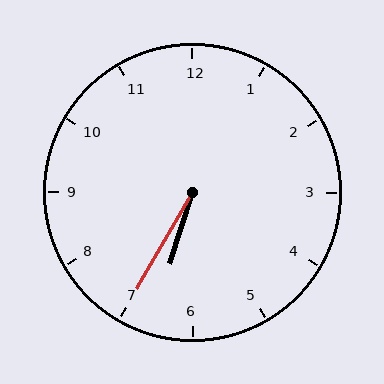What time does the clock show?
6:35.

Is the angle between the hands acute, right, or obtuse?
It is acute.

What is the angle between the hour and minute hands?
Approximately 12 degrees.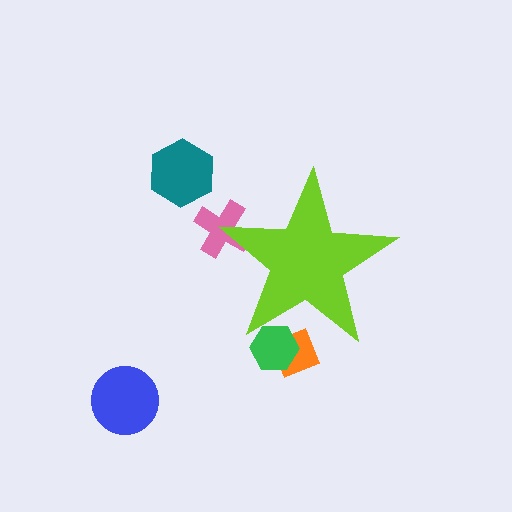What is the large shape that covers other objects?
A lime star.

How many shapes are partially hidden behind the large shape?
3 shapes are partially hidden.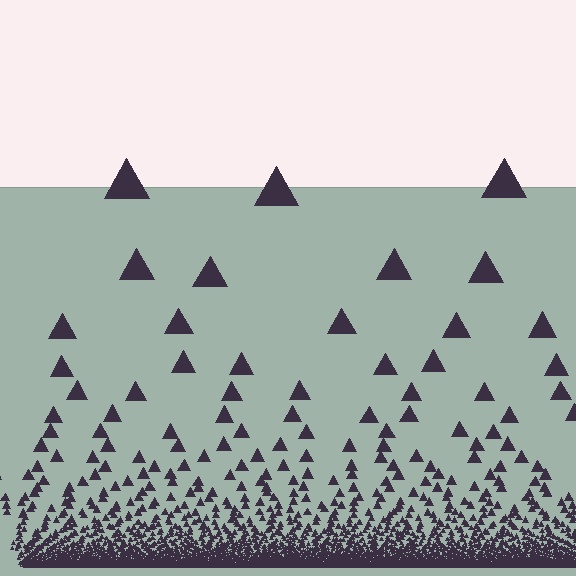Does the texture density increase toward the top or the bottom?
Density increases toward the bottom.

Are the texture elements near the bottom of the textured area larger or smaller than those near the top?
Smaller. The gradient is inverted — elements near the bottom are smaller and denser.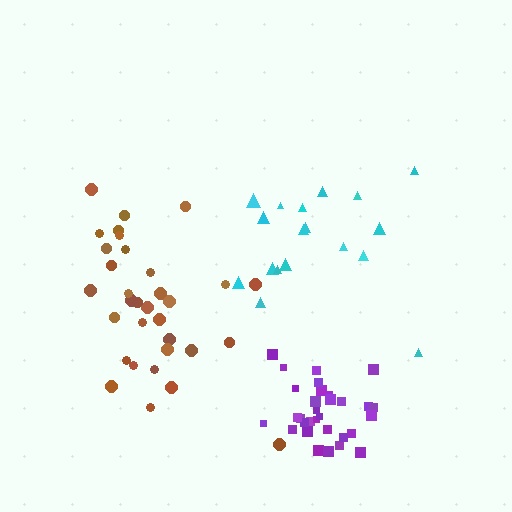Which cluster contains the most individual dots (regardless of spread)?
Brown (34).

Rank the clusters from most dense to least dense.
purple, brown, cyan.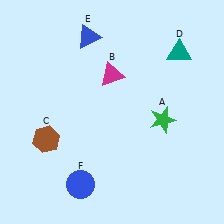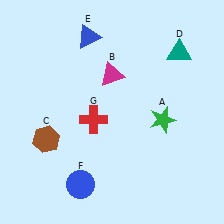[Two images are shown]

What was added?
A red cross (G) was added in Image 2.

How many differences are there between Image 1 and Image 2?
There is 1 difference between the two images.